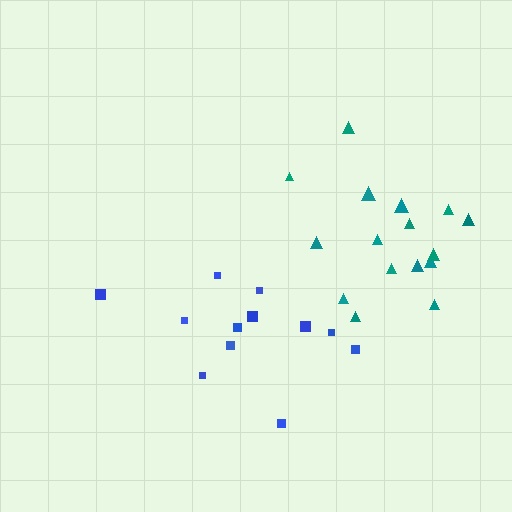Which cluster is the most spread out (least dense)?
Blue.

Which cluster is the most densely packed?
Teal.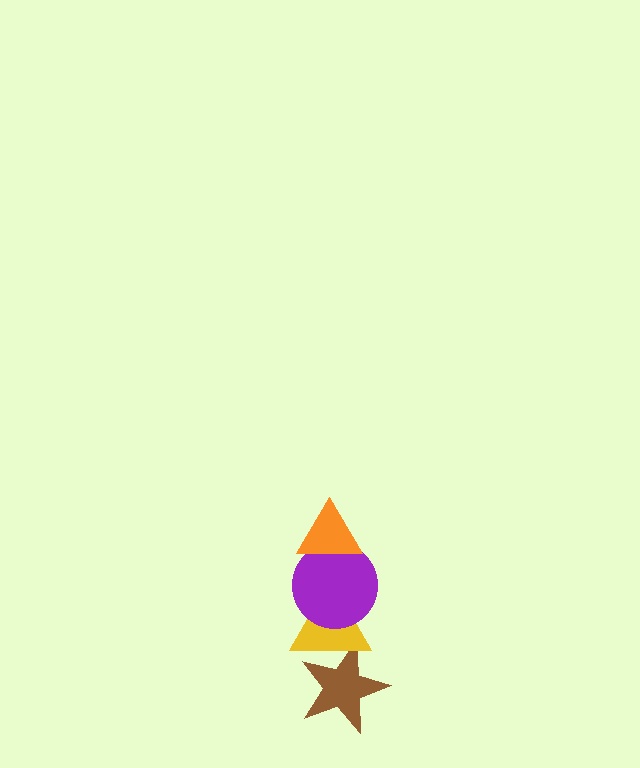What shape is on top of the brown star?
The yellow triangle is on top of the brown star.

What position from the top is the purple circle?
The purple circle is 2nd from the top.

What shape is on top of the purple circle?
The orange triangle is on top of the purple circle.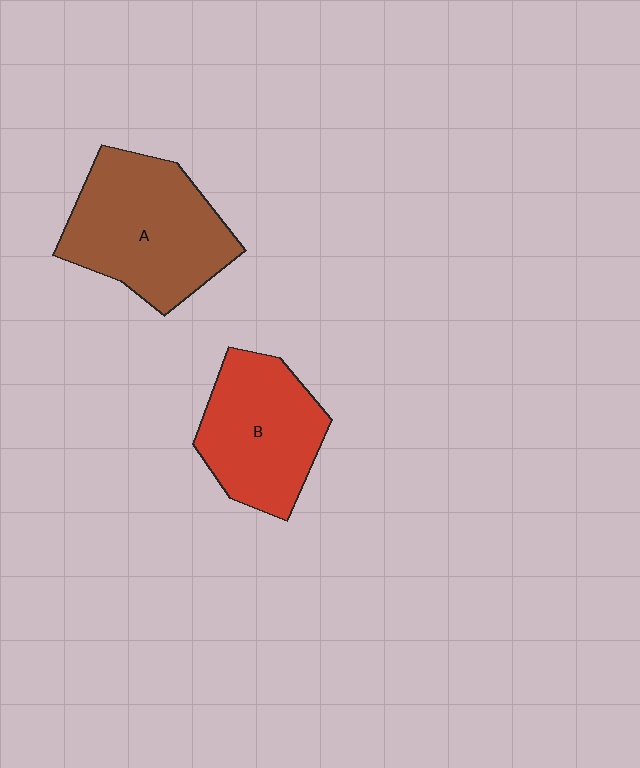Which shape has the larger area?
Shape A (brown).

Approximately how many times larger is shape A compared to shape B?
Approximately 1.2 times.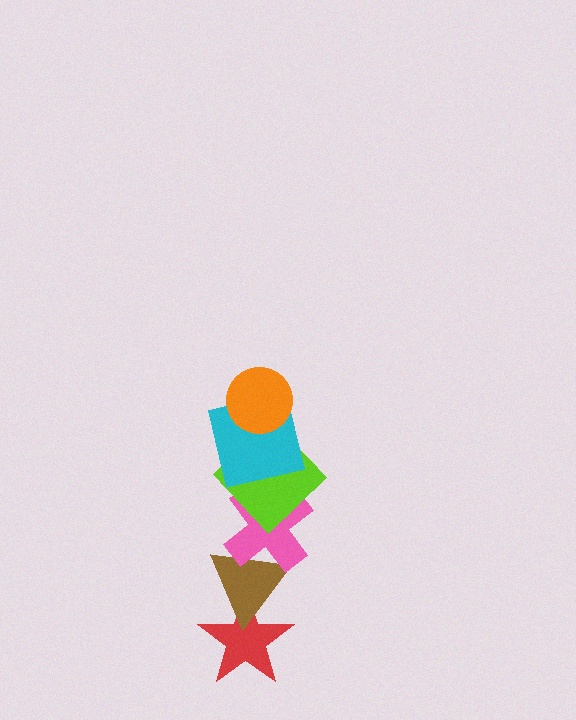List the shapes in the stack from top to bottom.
From top to bottom: the orange circle, the cyan square, the lime diamond, the pink cross, the brown triangle, the red star.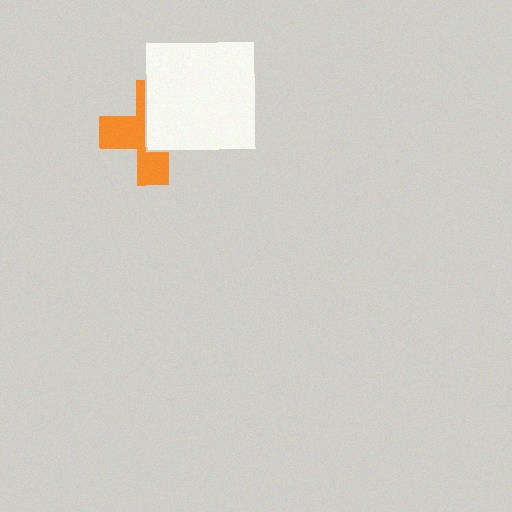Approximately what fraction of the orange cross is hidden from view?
Roughly 49% of the orange cross is hidden behind the white square.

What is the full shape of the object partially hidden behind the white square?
The partially hidden object is an orange cross.